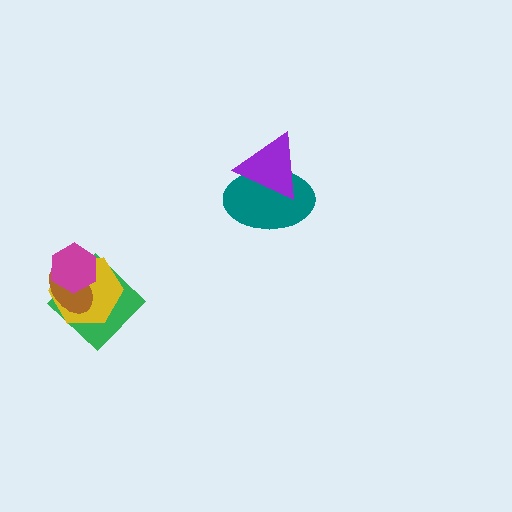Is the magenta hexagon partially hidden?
No, no other shape covers it.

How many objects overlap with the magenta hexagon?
3 objects overlap with the magenta hexagon.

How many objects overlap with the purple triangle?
1 object overlaps with the purple triangle.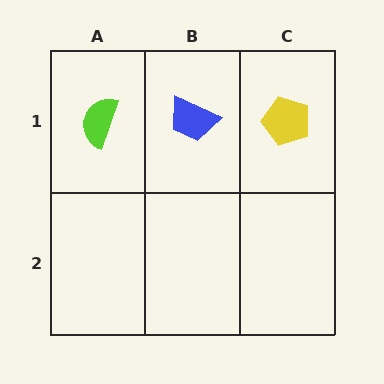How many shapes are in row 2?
0 shapes.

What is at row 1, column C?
A yellow pentagon.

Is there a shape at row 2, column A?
No, that cell is empty.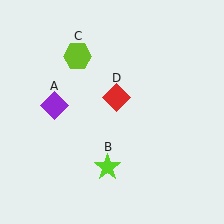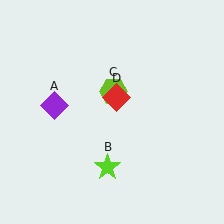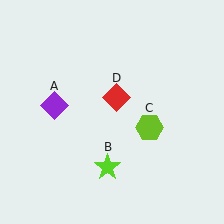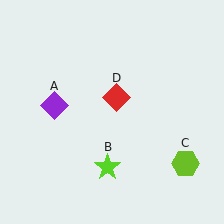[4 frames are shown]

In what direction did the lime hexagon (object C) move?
The lime hexagon (object C) moved down and to the right.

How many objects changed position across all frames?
1 object changed position: lime hexagon (object C).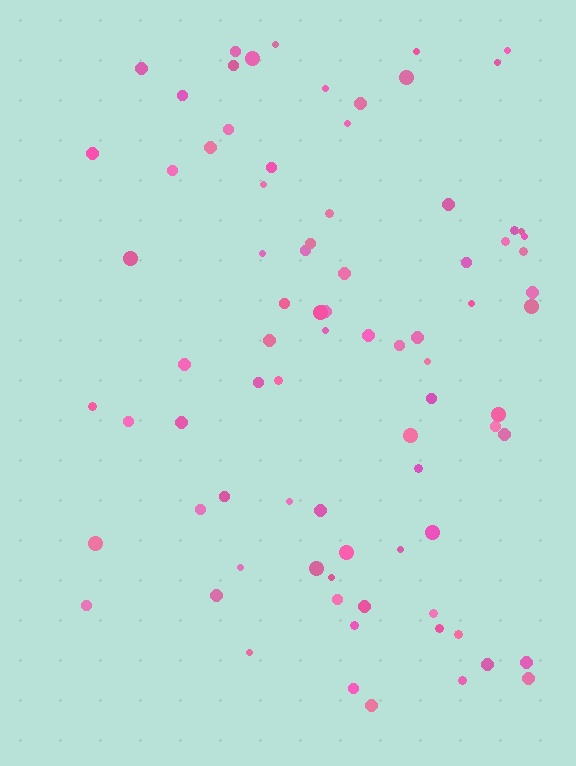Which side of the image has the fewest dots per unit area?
The left.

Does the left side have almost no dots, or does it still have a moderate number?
Still a moderate number, just noticeably fewer than the right.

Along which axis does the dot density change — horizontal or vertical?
Horizontal.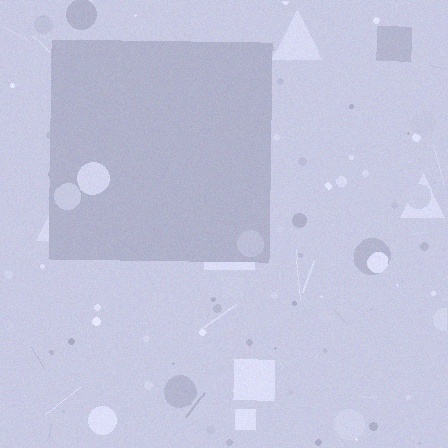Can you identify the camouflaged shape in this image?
The camouflaged shape is a square.